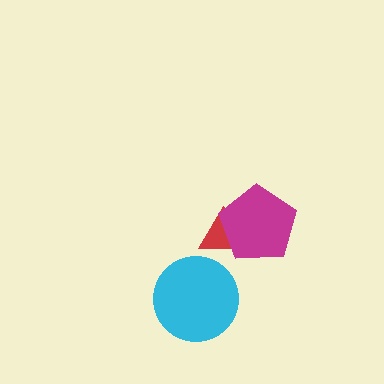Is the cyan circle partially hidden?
No, no other shape covers it.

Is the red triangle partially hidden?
Yes, it is partially covered by another shape.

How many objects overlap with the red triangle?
1 object overlaps with the red triangle.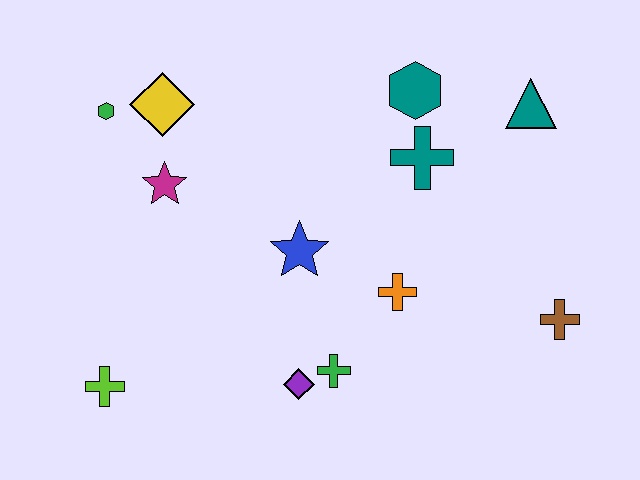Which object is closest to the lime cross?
The purple diamond is closest to the lime cross.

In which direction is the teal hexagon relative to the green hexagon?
The teal hexagon is to the right of the green hexagon.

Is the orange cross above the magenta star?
No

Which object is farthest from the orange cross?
The green hexagon is farthest from the orange cross.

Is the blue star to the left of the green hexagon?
No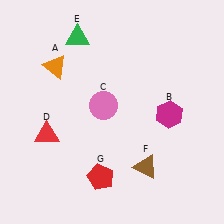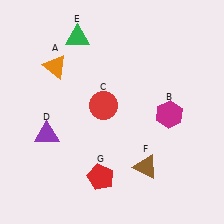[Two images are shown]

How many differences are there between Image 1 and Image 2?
There are 2 differences between the two images.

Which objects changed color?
C changed from pink to red. D changed from red to purple.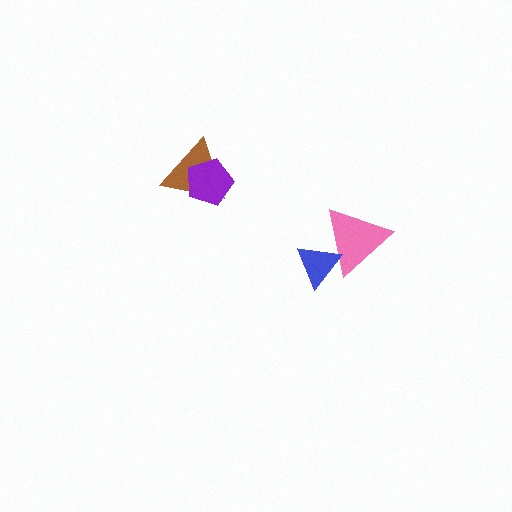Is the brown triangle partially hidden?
Yes, it is partially covered by another shape.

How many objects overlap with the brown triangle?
1 object overlaps with the brown triangle.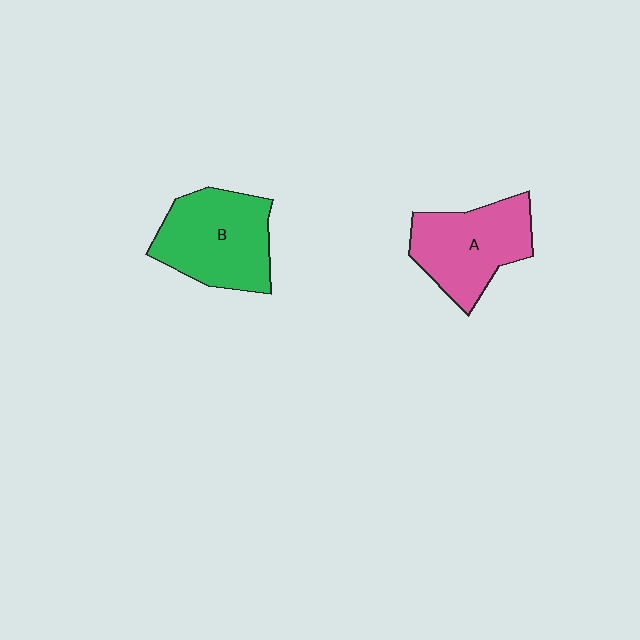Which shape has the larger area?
Shape B (green).